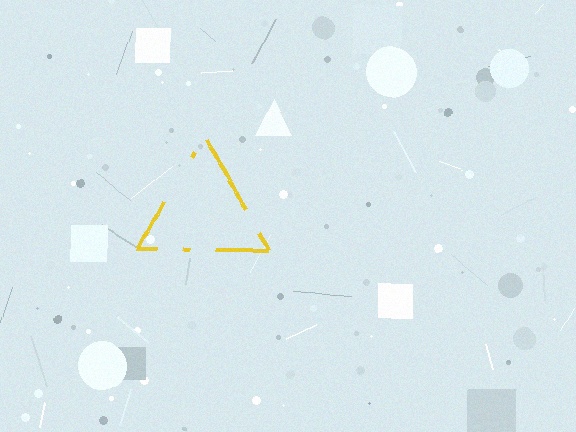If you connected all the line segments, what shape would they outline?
They would outline a triangle.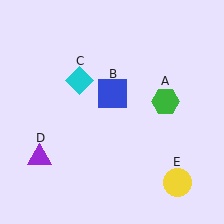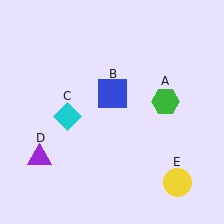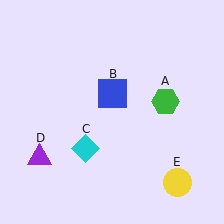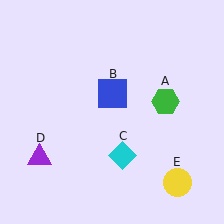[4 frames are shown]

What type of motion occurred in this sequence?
The cyan diamond (object C) rotated counterclockwise around the center of the scene.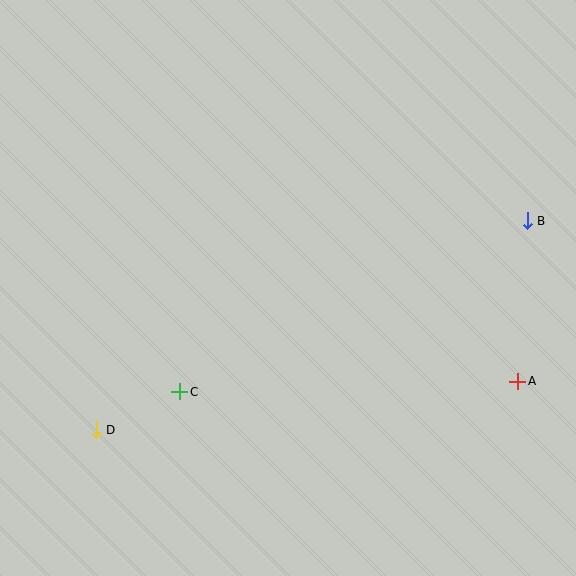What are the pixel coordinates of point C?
Point C is at (180, 392).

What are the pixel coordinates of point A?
Point A is at (518, 381).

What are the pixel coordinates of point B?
Point B is at (527, 221).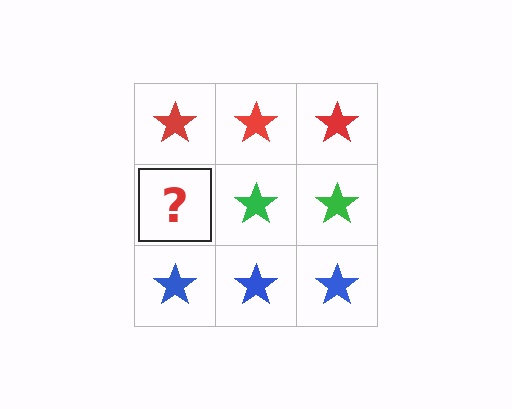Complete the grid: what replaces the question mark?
The question mark should be replaced with a green star.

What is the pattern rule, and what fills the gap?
The rule is that each row has a consistent color. The gap should be filled with a green star.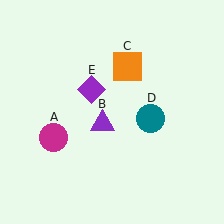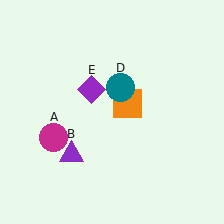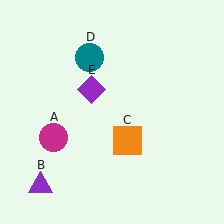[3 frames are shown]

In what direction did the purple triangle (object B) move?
The purple triangle (object B) moved down and to the left.